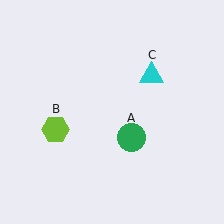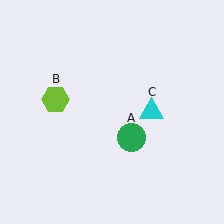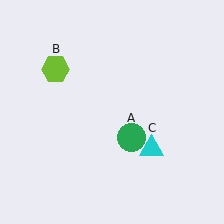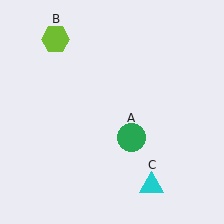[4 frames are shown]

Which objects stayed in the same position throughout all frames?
Green circle (object A) remained stationary.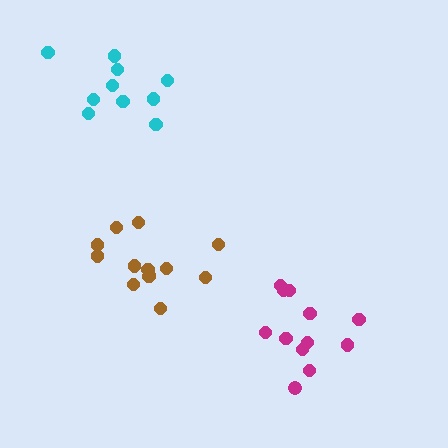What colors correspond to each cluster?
The clusters are colored: brown, magenta, cyan.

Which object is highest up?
The cyan cluster is topmost.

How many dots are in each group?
Group 1: 13 dots, Group 2: 12 dots, Group 3: 10 dots (35 total).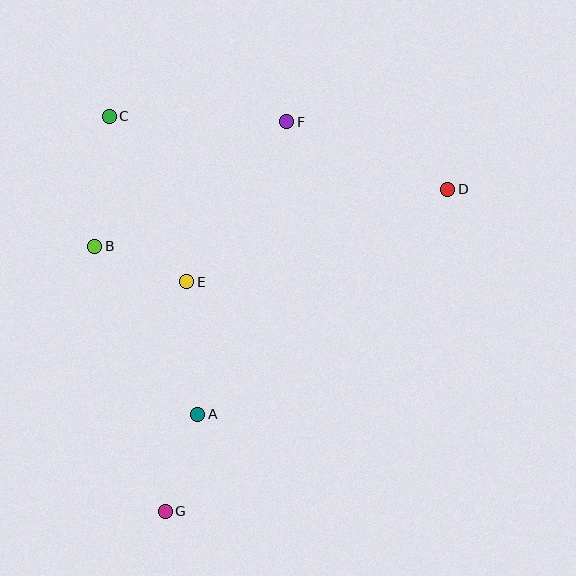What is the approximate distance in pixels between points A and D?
The distance between A and D is approximately 336 pixels.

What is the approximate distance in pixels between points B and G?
The distance between B and G is approximately 274 pixels.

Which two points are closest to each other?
Points B and E are closest to each other.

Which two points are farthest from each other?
Points D and G are farthest from each other.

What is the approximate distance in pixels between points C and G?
The distance between C and G is approximately 399 pixels.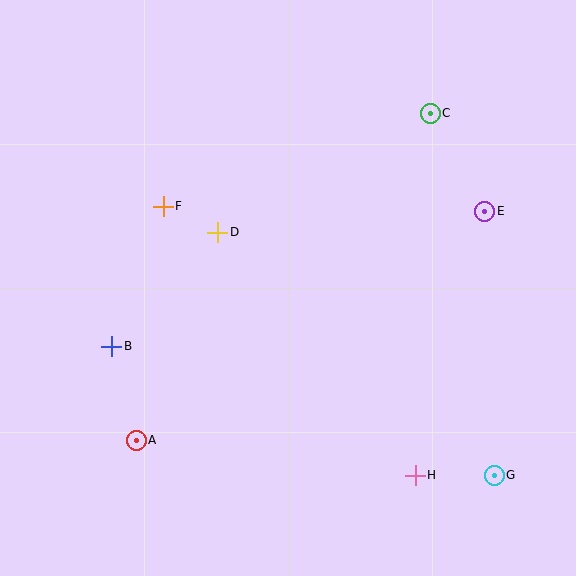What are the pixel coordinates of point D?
Point D is at (218, 232).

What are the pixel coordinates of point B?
Point B is at (112, 346).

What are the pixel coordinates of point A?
Point A is at (136, 440).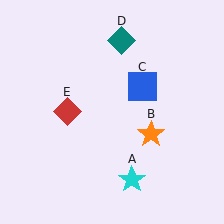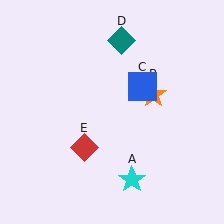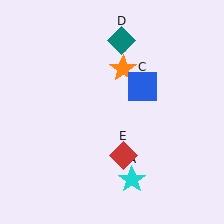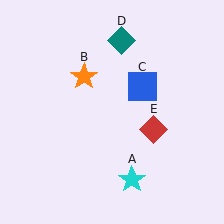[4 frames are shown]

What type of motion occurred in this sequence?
The orange star (object B), red diamond (object E) rotated counterclockwise around the center of the scene.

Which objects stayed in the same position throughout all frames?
Cyan star (object A) and blue square (object C) and teal diamond (object D) remained stationary.